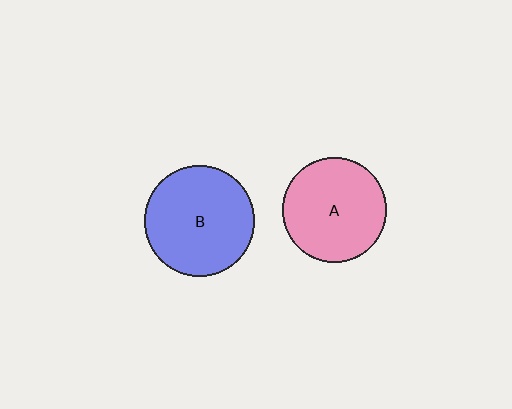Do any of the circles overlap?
No, none of the circles overlap.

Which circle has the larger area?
Circle B (blue).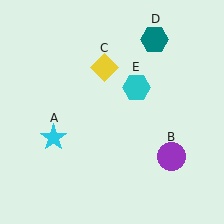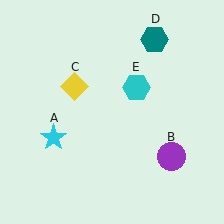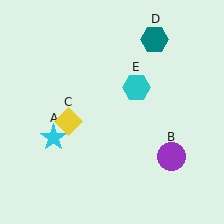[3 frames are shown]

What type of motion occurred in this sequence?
The yellow diamond (object C) rotated counterclockwise around the center of the scene.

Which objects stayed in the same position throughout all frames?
Cyan star (object A) and purple circle (object B) and teal hexagon (object D) and cyan hexagon (object E) remained stationary.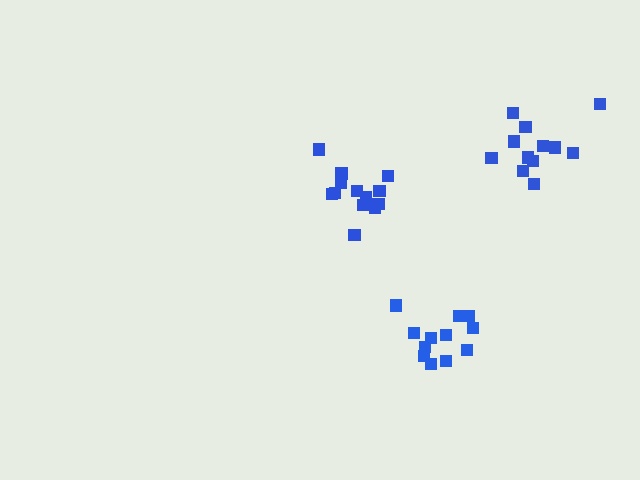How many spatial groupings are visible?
There are 3 spatial groupings.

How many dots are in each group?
Group 1: 13 dots, Group 2: 12 dots, Group 3: 12 dots (37 total).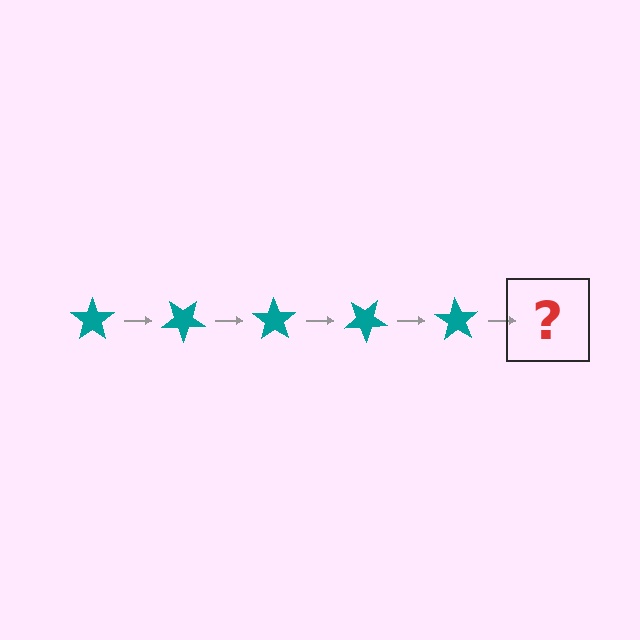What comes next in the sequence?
The next element should be a teal star rotated 175 degrees.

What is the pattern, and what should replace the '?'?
The pattern is that the star rotates 35 degrees each step. The '?' should be a teal star rotated 175 degrees.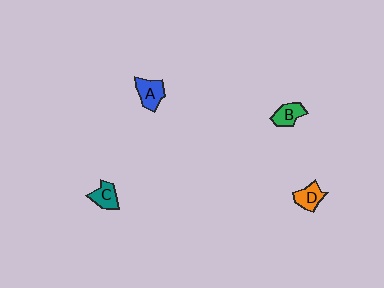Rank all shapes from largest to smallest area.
From largest to smallest: A (blue), B (green), C (teal), D (orange).